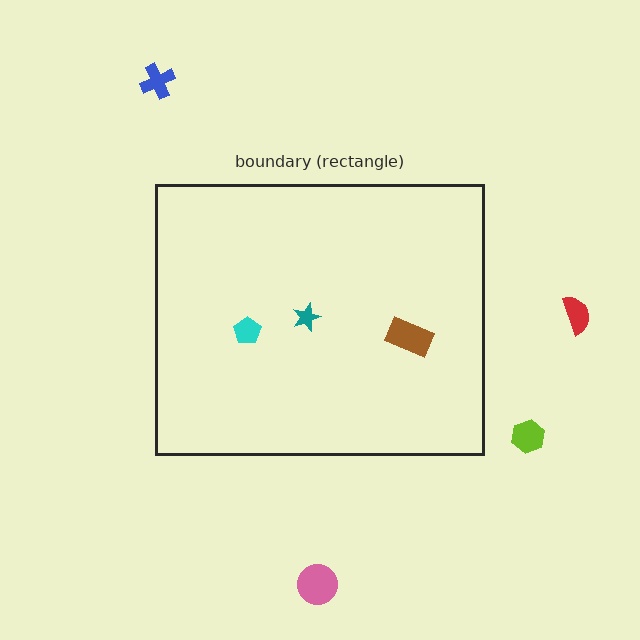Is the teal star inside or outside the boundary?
Inside.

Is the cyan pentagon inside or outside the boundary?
Inside.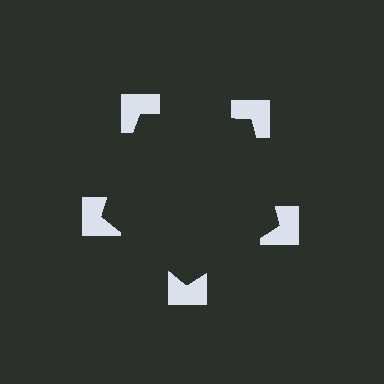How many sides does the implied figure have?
5 sides.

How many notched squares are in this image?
There are 5 — one at each vertex of the illusory pentagon.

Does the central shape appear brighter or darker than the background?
It typically appears slightly darker than the background, even though no actual brightness change is drawn.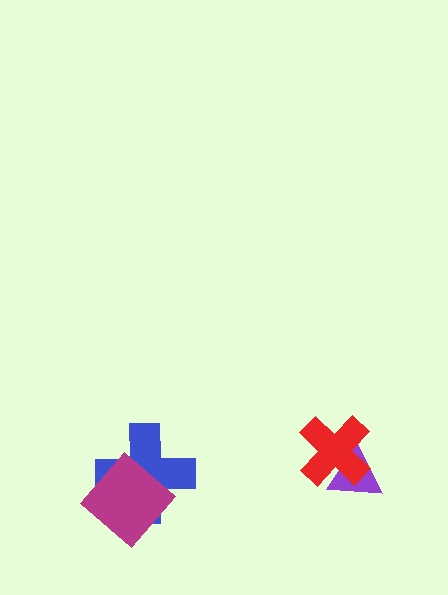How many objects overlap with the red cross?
1 object overlaps with the red cross.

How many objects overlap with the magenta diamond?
1 object overlaps with the magenta diamond.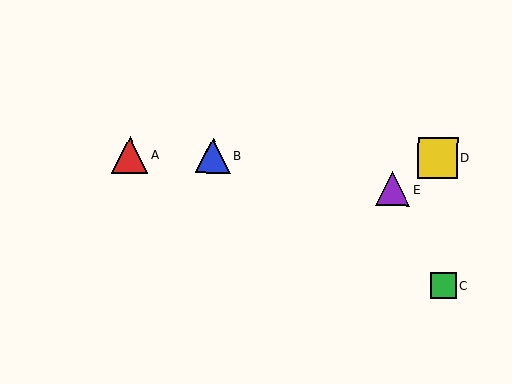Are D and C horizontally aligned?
No, D is at y≈158 and C is at y≈285.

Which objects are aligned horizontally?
Objects A, B, D are aligned horizontally.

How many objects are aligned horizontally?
3 objects (A, B, D) are aligned horizontally.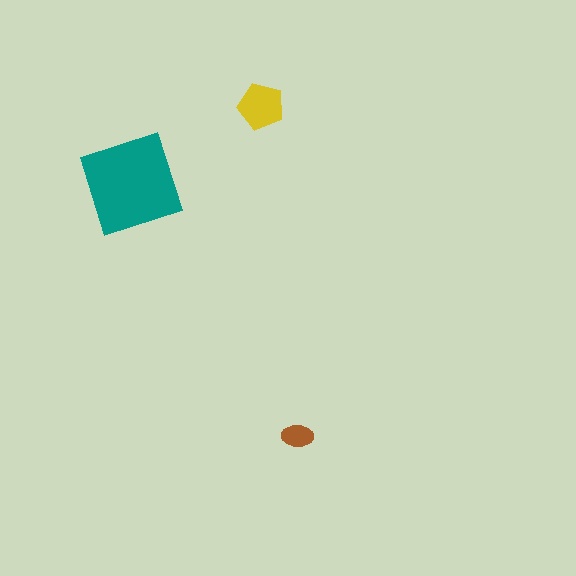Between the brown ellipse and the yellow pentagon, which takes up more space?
The yellow pentagon.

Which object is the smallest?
The brown ellipse.